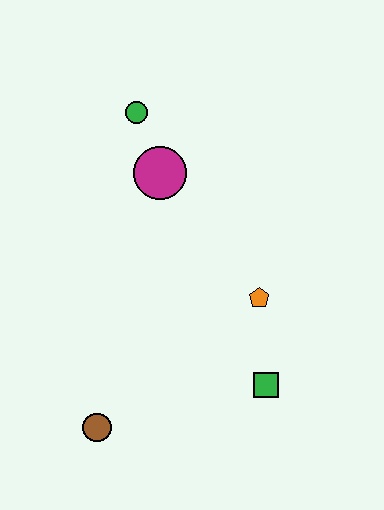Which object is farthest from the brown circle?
The green circle is farthest from the brown circle.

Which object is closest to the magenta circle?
The green circle is closest to the magenta circle.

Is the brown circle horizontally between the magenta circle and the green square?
No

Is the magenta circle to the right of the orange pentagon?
No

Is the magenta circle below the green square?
No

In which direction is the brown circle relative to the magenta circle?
The brown circle is below the magenta circle.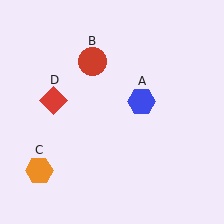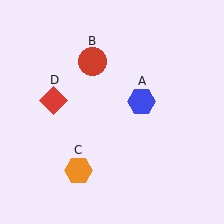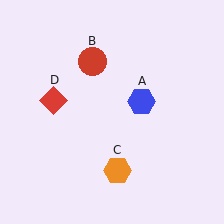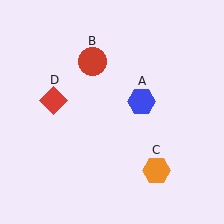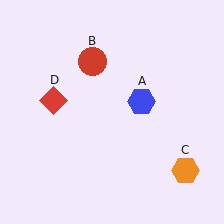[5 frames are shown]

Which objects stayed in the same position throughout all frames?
Blue hexagon (object A) and red circle (object B) and red diamond (object D) remained stationary.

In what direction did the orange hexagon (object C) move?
The orange hexagon (object C) moved right.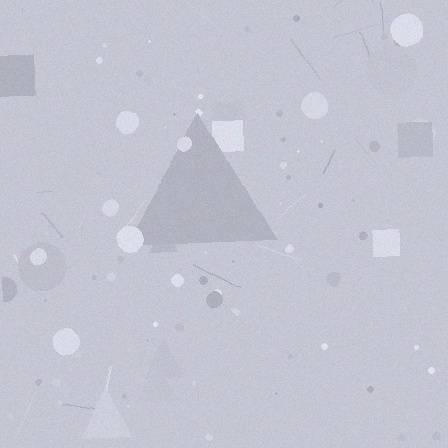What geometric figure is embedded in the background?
A triangle is embedded in the background.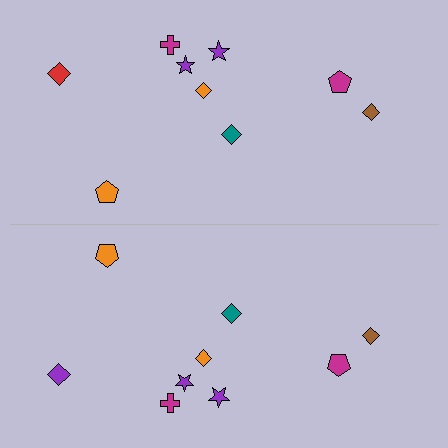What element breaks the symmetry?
The purple diamond on the bottom side breaks the symmetry — its mirror counterpart is red.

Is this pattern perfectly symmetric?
No, the pattern is not perfectly symmetric. The purple diamond on the bottom side breaks the symmetry — its mirror counterpart is red.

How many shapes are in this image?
There are 18 shapes in this image.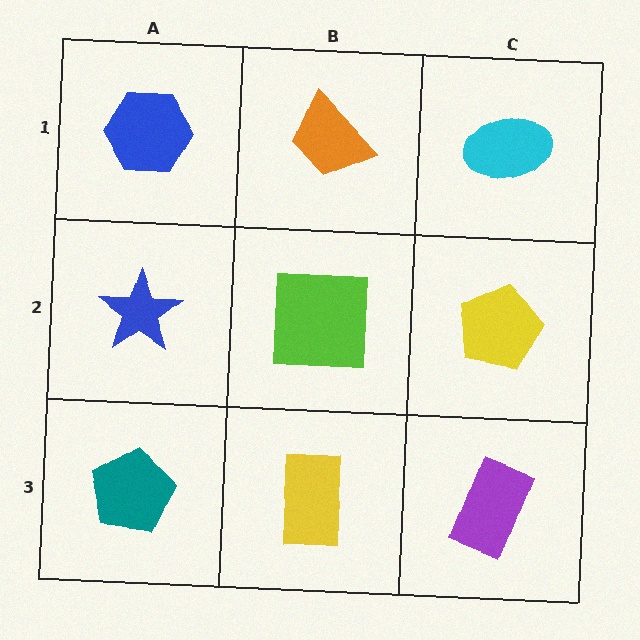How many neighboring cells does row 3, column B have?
3.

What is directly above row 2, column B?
An orange trapezoid.